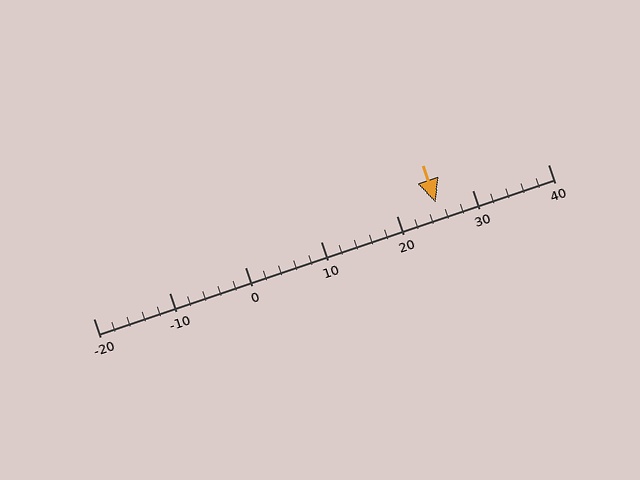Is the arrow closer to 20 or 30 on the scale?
The arrow is closer to 30.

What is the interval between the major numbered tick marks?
The major tick marks are spaced 10 units apart.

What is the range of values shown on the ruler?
The ruler shows values from -20 to 40.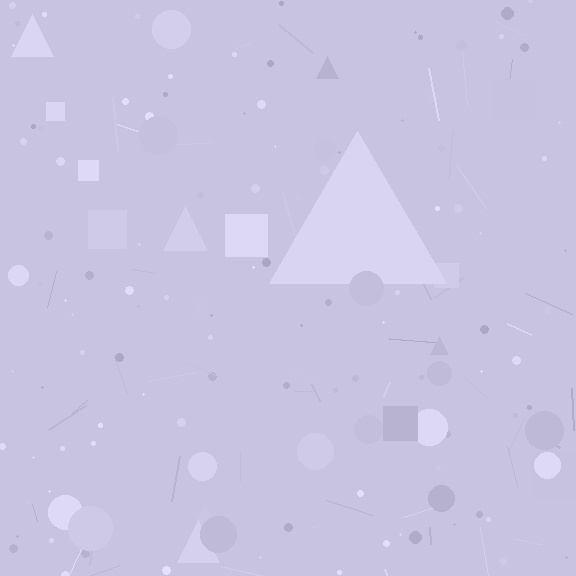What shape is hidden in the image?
A triangle is hidden in the image.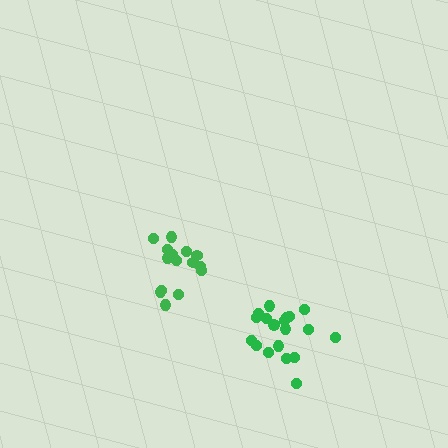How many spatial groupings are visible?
There are 2 spatial groupings.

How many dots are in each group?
Group 1: 15 dots, Group 2: 19 dots (34 total).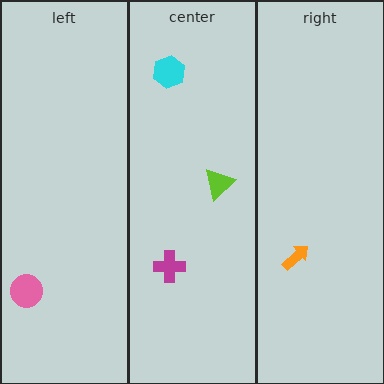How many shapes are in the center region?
3.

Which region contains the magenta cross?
The center region.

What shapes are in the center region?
The cyan hexagon, the lime triangle, the magenta cross.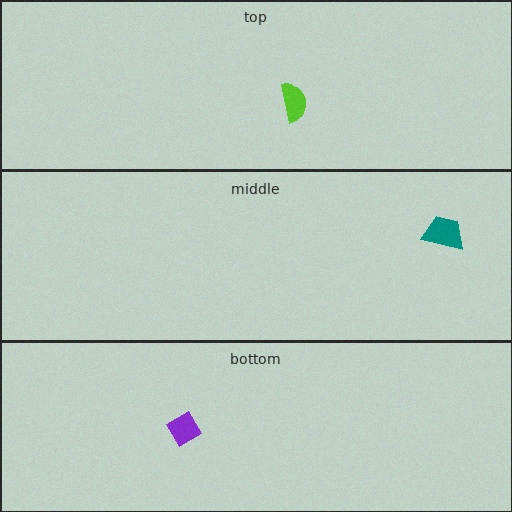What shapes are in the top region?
The lime semicircle.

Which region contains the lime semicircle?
The top region.